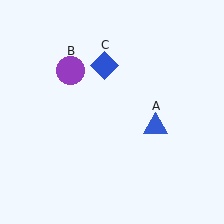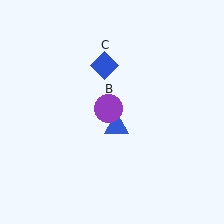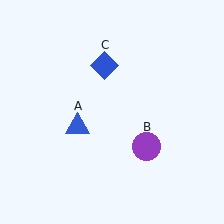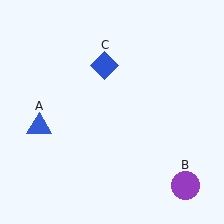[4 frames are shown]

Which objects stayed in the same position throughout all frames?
Blue diamond (object C) remained stationary.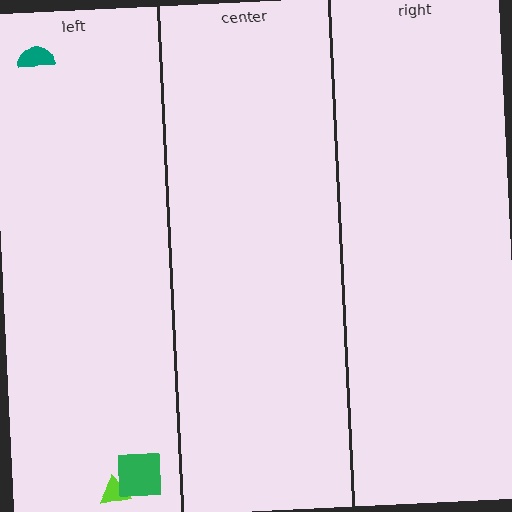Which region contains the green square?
The left region.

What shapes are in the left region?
The lime triangle, the teal semicircle, the green square.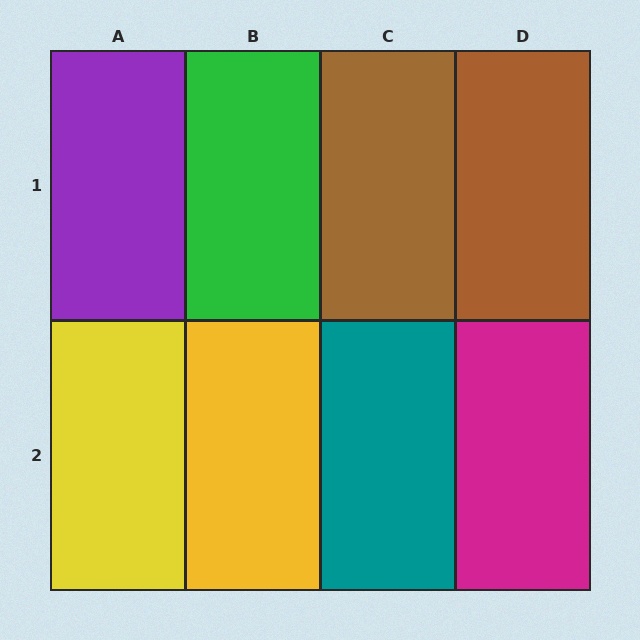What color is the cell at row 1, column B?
Green.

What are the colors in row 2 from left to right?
Yellow, yellow, teal, magenta.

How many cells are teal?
1 cell is teal.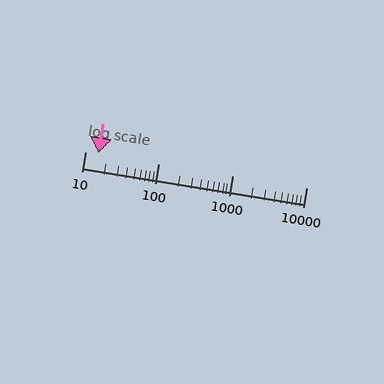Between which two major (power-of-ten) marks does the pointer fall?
The pointer is between 10 and 100.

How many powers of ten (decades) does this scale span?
The scale spans 3 decades, from 10 to 10000.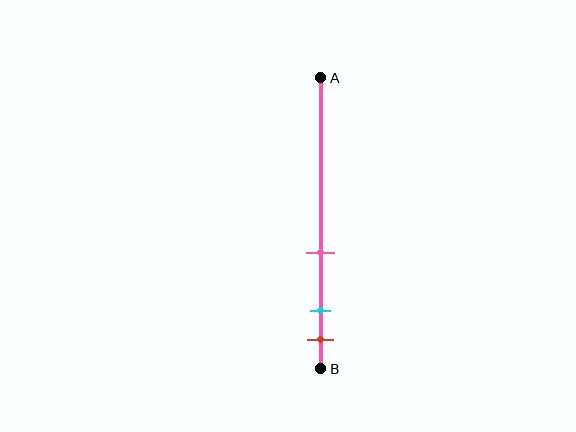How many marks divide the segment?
There are 3 marks dividing the segment.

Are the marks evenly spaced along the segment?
No, the marks are not evenly spaced.